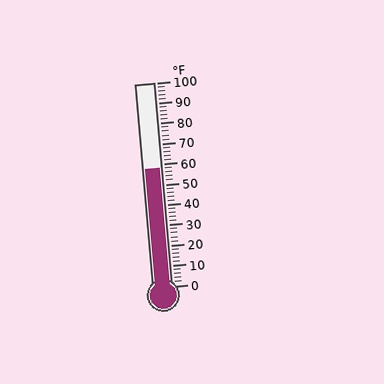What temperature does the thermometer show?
The thermometer shows approximately 58°F.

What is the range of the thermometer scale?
The thermometer scale ranges from 0°F to 100°F.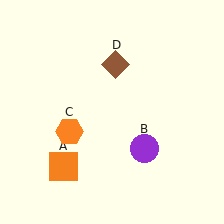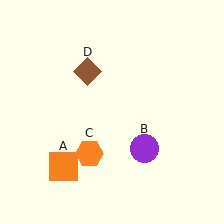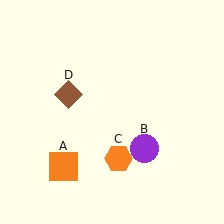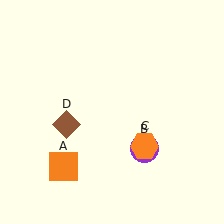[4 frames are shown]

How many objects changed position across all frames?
2 objects changed position: orange hexagon (object C), brown diamond (object D).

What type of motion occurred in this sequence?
The orange hexagon (object C), brown diamond (object D) rotated counterclockwise around the center of the scene.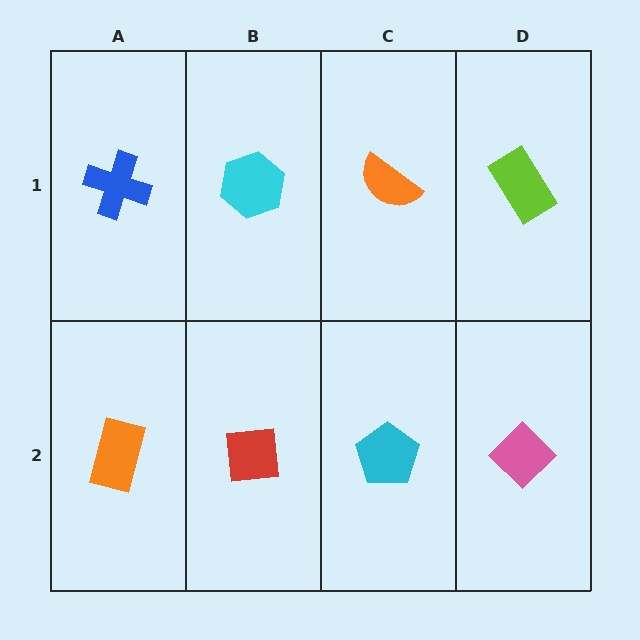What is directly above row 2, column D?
A lime rectangle.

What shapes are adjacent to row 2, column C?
An orange semicircle (row 1, column C), a red square (row 2, column B), a pink diamond (row 2, column D).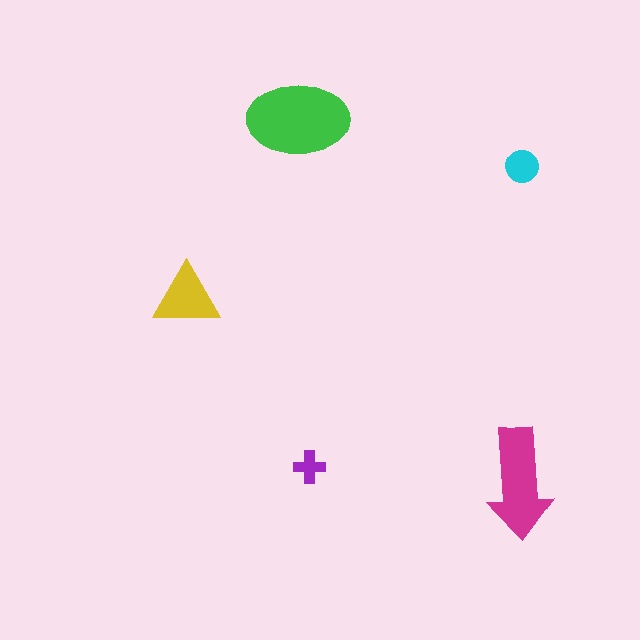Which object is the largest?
The green ellipse.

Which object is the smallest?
The purple cross.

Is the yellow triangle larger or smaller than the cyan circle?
Larger.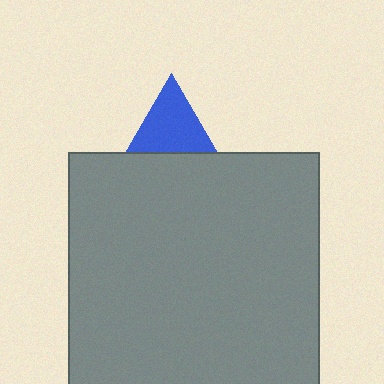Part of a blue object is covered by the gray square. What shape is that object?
It is a triangle.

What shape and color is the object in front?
The object in front is a gray square.